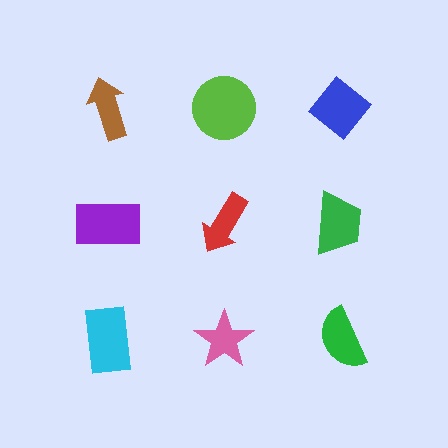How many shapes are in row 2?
3 shapes.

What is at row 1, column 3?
A blue diamond.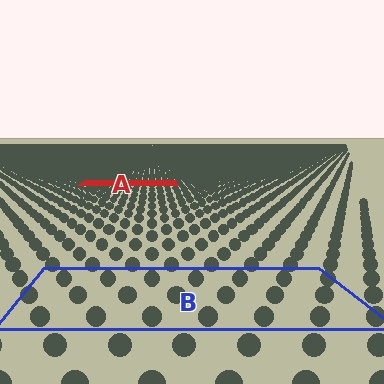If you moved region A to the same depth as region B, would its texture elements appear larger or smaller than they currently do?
They would appear larger. At a closer depth, the same texture elements are projected at a bigger on-screen size.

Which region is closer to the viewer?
Region B is closer. The texture elements there are larger and more spread out.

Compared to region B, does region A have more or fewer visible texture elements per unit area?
Region A has more texture elements per unit area — they are packed more densely because it is farther away.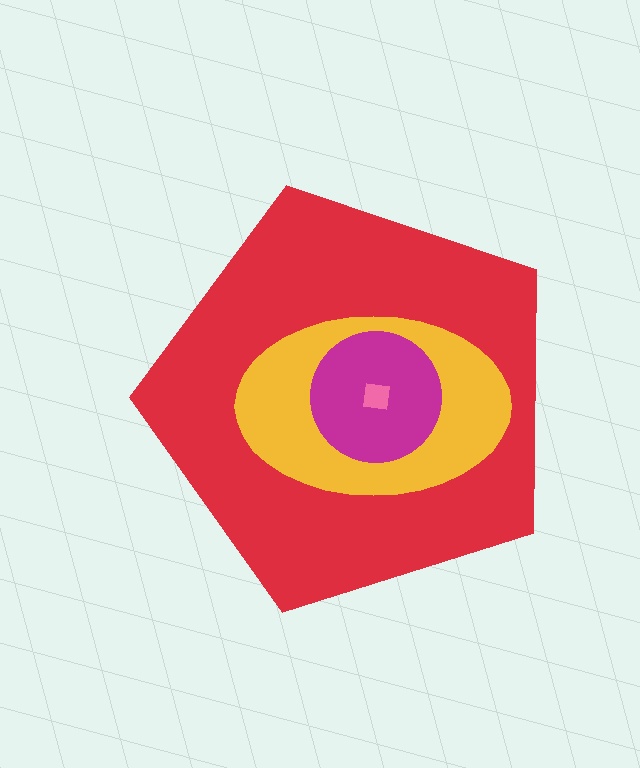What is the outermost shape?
The red pentagon.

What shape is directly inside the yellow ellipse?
The magenta circle.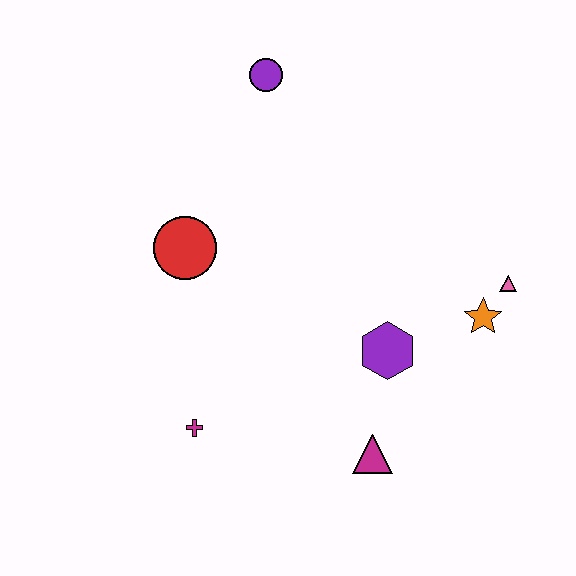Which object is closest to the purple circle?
The red circle is closest to the purple circle.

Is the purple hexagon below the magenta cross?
No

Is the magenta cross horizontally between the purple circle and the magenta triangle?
No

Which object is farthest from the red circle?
The pink triangle is farthest from the red circle.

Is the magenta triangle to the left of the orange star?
Yes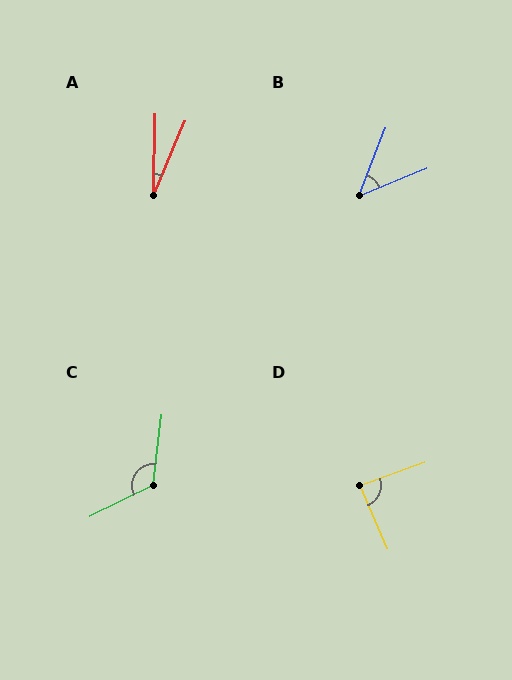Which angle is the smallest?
A, at approximately 22 degrees.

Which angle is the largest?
C, at approximately 124 degrees.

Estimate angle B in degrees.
Approximately 46 degrees.